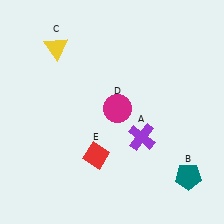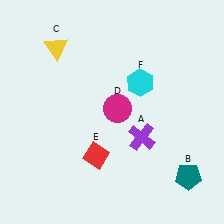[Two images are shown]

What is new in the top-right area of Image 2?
A cyan hexagon (F) was added in the top-right area of Image 2.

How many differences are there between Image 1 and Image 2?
There is 1 difference between the two images.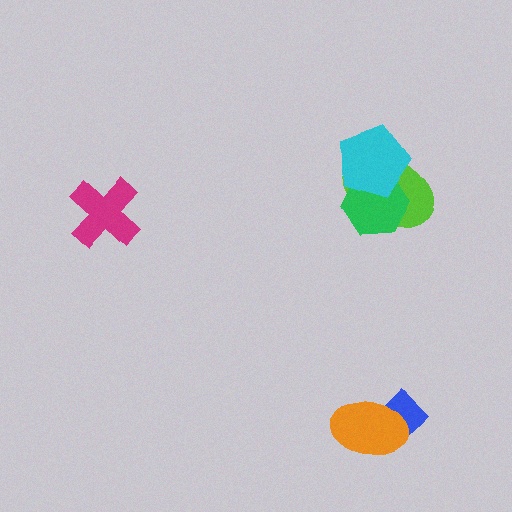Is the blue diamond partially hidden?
Yes, it is partially covered by another shape.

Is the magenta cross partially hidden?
No, no other shape covers it.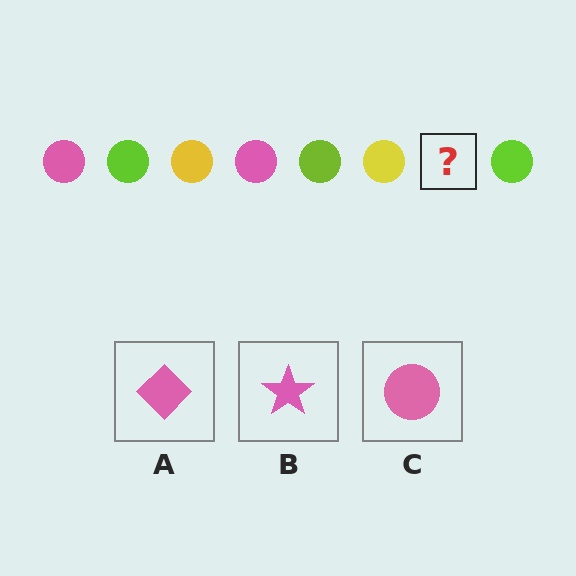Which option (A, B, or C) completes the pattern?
C.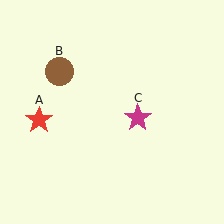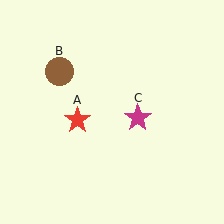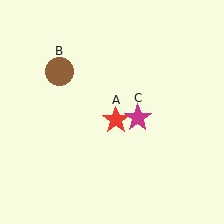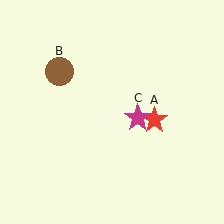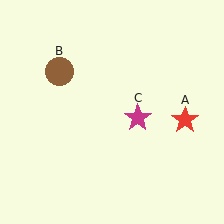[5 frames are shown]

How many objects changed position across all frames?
1 object changed position: red star (object A).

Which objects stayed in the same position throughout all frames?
Brown circle (object B) and magenta star (object C) remained stationary.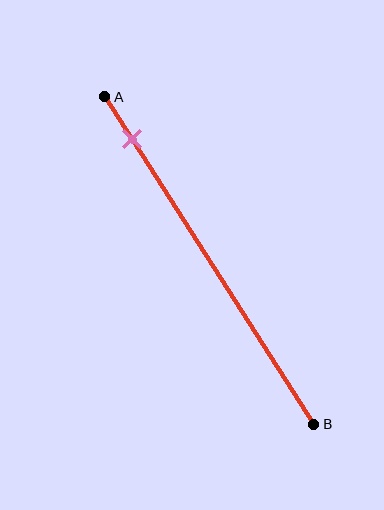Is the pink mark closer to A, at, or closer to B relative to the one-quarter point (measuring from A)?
The pink mark is closer to point A than the one-quarter point of segment AB.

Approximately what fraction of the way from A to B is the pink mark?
The pink mark is approximately 15% of the way from A to B.